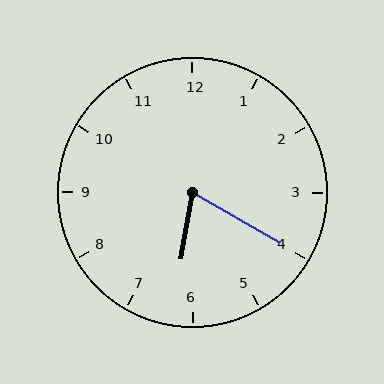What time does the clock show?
6:20.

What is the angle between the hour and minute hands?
Approximately 70 degrees.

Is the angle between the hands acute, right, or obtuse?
It is acute.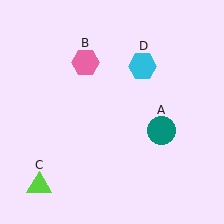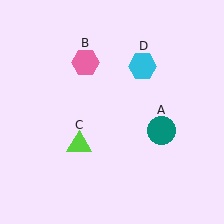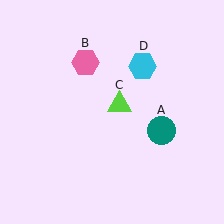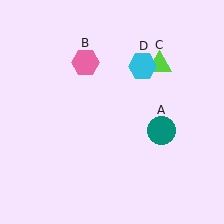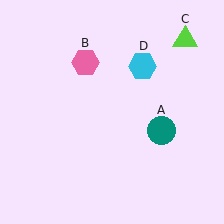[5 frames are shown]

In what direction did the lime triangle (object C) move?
The lime triangle (object C) moved up and to the right.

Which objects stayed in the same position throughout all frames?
Teal circle (object A) and pink hexagon (object B) and cyan hexagon (object D) remained stationary.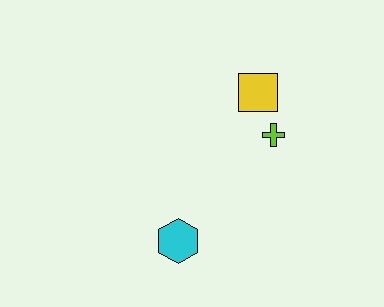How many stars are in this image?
There are no stars.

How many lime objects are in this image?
There is 1 lime object.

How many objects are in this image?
There are 3 objects.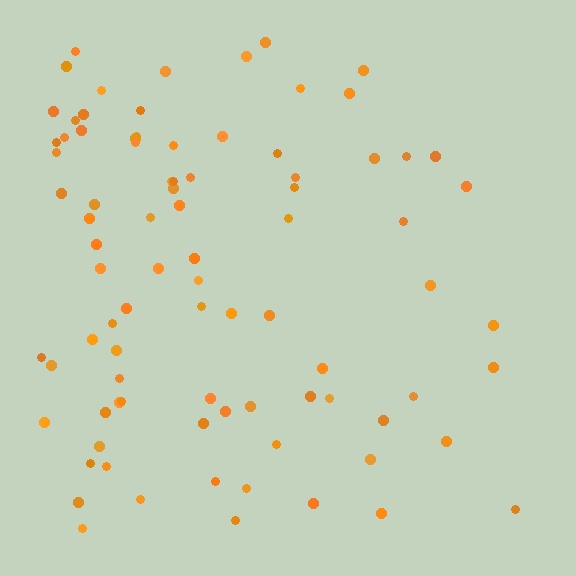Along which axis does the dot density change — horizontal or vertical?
Horizontal.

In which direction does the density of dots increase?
From right to left, with the left side densest.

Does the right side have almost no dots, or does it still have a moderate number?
Still a moderate number, just noticeably fewer than the left.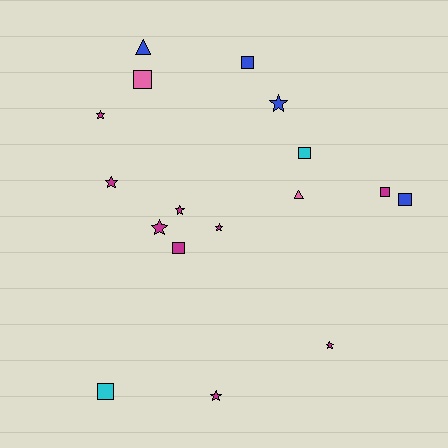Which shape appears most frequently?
Star, with 8 objects.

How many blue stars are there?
There is 1 blue star.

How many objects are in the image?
There are 17 objects.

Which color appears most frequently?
Magenta, with 9 objects.